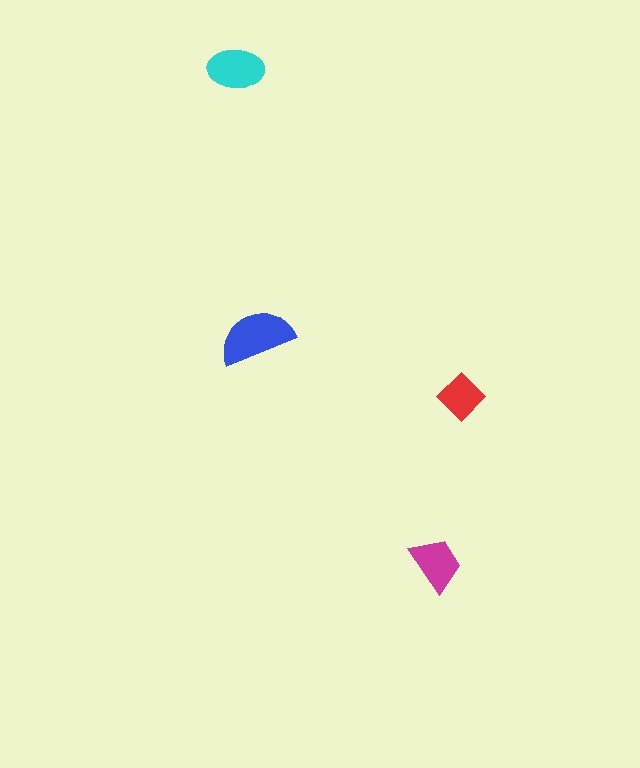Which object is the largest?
The blue semicircle.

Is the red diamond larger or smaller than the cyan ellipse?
Smaller.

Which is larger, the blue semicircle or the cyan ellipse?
The blue semicircle.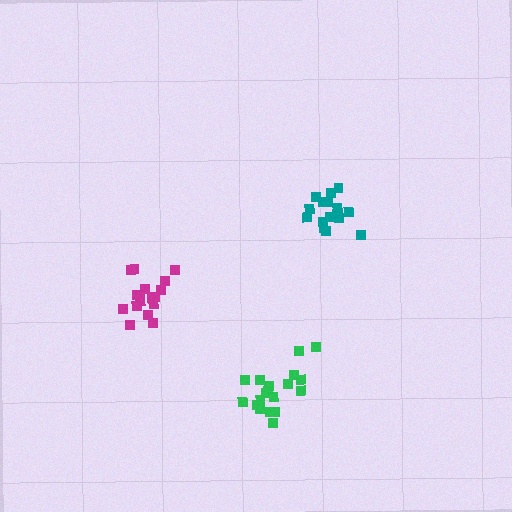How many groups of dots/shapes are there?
There are 3 groups.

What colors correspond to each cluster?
The clusters are colored: magenta, green, teal.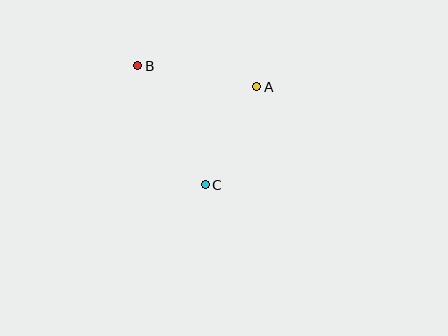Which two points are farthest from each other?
Points B and C are farthest from each other.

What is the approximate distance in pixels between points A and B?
The distance between A and B is approximately 121 pixels.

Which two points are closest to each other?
Points A and C are closest to each other.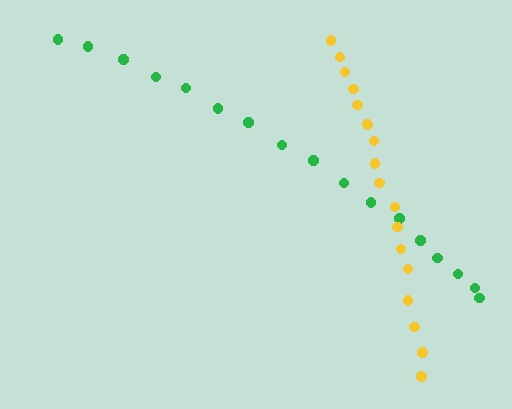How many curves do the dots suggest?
There are 2 distinct paths.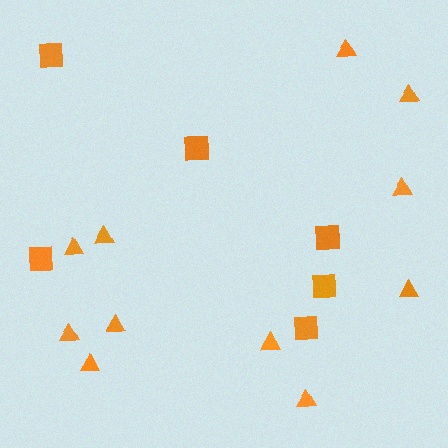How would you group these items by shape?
There are 2 groups: one group of triangles (11) and one group of squares (6).